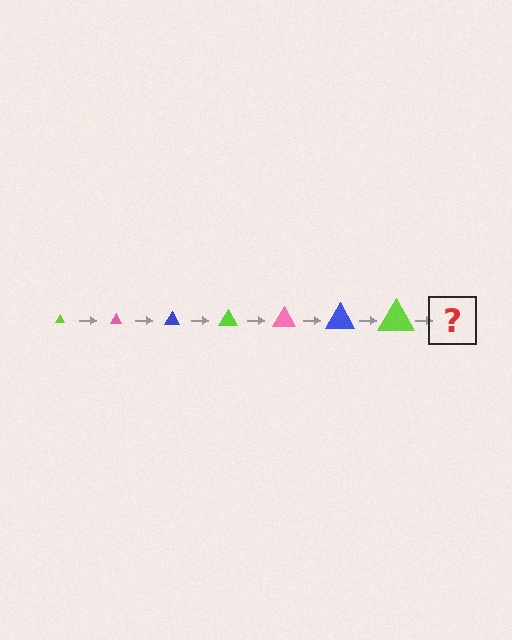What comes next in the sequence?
The next element should be a pink triangle, larger than the previous one.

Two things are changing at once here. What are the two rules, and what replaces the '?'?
The two rules are that the triangle grows larger each step and the color cycles through lime, pink, and blue. The '?' should be a pink triangle, larger than the previous one.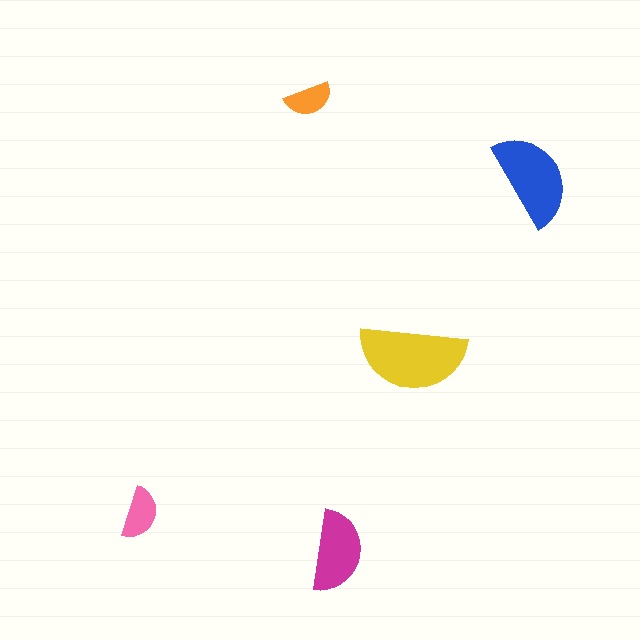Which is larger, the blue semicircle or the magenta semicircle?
The blue one.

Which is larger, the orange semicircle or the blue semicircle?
The blue one.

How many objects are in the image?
There are 5 objects in the image.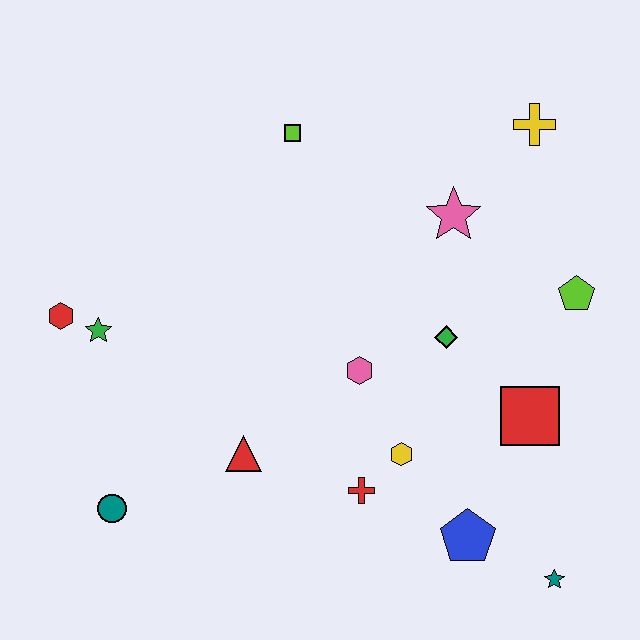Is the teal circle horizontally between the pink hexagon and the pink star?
No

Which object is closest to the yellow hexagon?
The red cross is closest to the yellow hexagon.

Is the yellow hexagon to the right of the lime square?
Yes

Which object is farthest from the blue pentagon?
The red hexagon is farthest from the blue pentagon.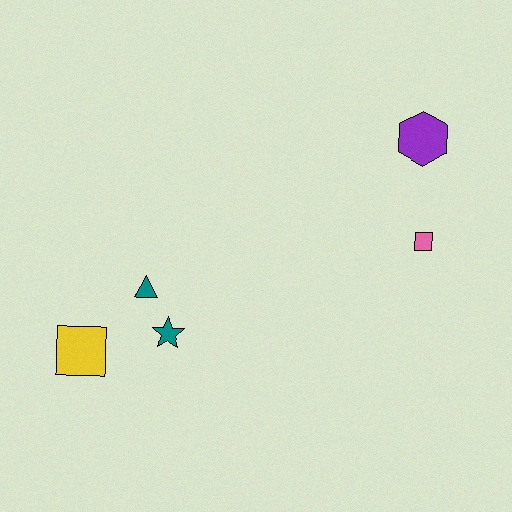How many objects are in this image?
There are 5 objects.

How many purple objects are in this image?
There is 1 purple object.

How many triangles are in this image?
There is 1 triangle.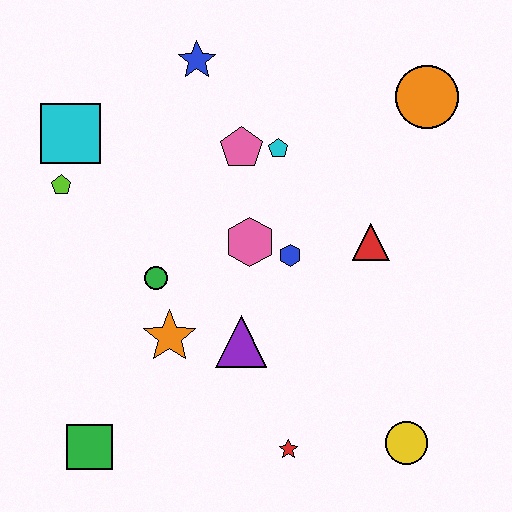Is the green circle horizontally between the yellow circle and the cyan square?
Yes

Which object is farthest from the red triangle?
The green square is farthest from the red triangle.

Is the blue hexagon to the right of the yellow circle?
No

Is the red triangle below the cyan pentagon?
Yes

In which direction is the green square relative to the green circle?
The green square is below the green circle.